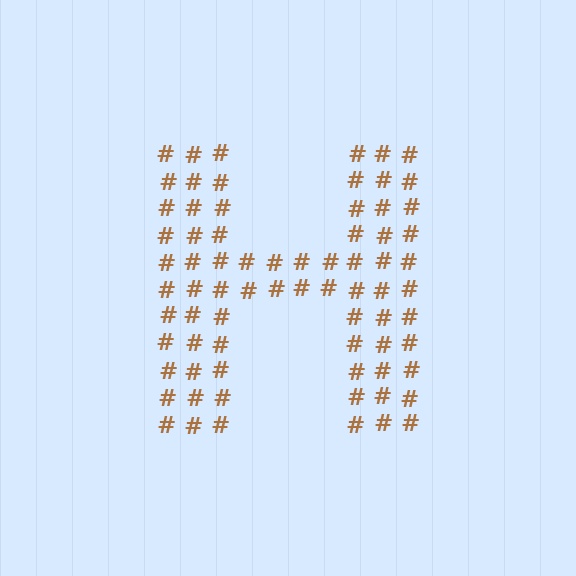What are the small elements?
The small elements are hash symbols.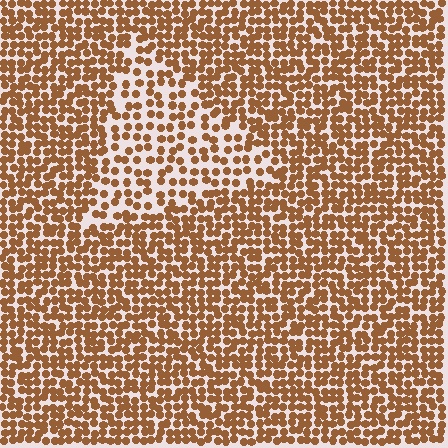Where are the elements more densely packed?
The elements are more densely packed outside the triangle boundary.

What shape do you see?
I see a triangle.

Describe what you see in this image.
The image contains small brown elements arranged at two different densities. A triangle-shaped region is visible where the elements are less densely packed than the surrounding area.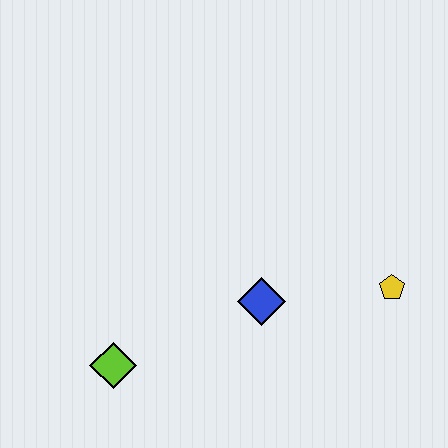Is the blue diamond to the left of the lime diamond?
No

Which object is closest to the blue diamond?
The yellow pentagon is closest to the blue diamond.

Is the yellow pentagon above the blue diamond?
Yes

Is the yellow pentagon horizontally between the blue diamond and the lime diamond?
No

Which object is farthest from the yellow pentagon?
The lime diamond is farthest from the yellow pentagon.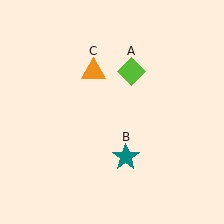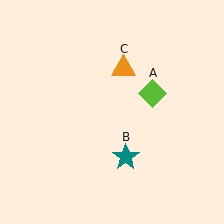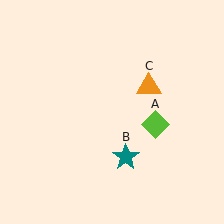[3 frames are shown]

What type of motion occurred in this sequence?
The lime diamond (object A), orange triangle (object C) rotated clockwise around the center of the scene.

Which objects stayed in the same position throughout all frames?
Teal star (object B) remained stationary.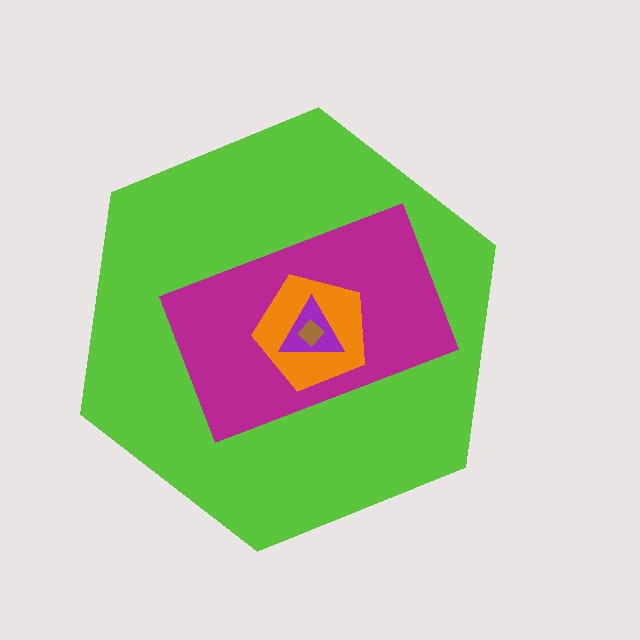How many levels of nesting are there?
5.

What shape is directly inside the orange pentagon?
The purple triangle.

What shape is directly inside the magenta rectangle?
The orange pentagon.